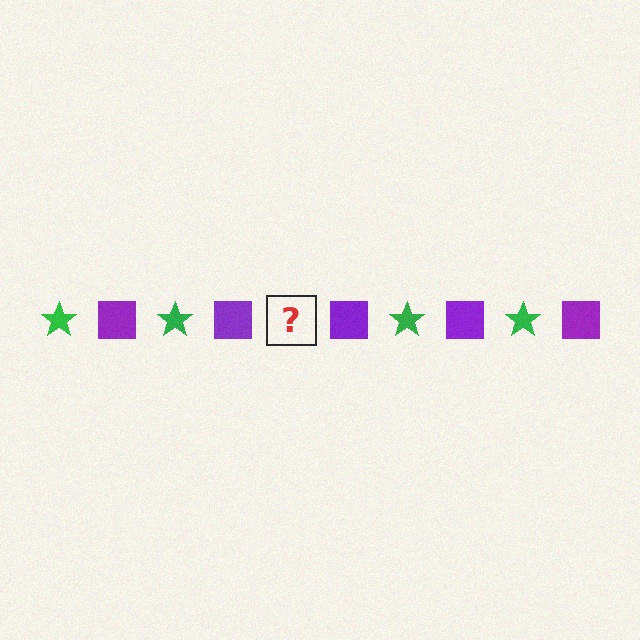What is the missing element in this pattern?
The missing element is a green star.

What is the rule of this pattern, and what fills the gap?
The rule is that the pattern alternates between green star and purple square. The gap should be filled with a green star.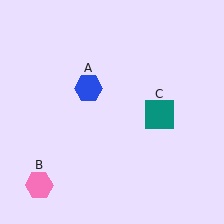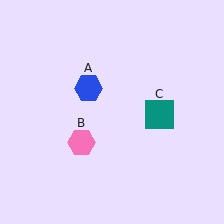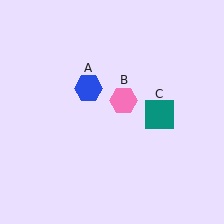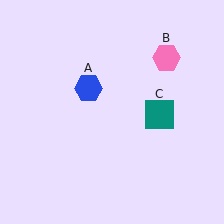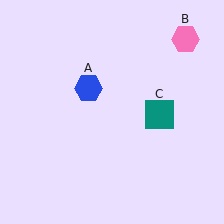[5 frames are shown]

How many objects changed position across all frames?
1 object changed position: pink hexagon (object B).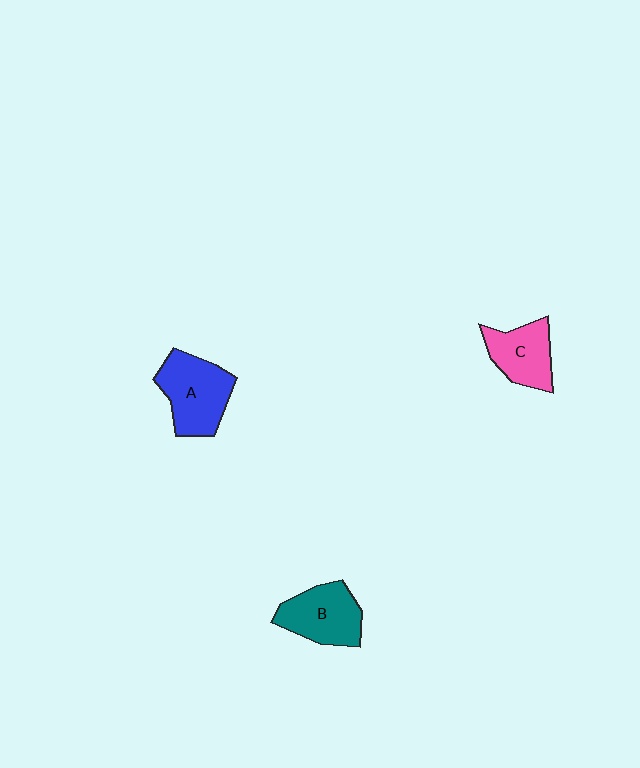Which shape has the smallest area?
Shape C (pink).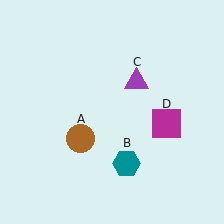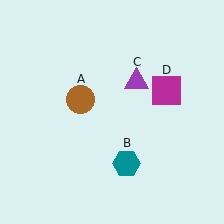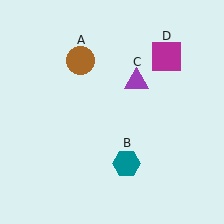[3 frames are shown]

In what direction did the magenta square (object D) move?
The magenta square (object D) moved up.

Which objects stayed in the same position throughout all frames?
Teal hexagon (object B) and purple triangle (object C) remained stationary.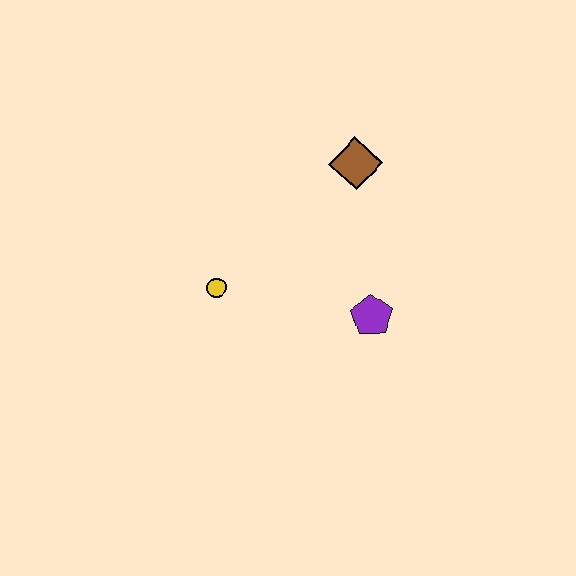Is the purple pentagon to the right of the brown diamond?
Yes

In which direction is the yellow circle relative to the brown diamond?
The yellow circle is to the left of the brown diamond.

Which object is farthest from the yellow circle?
The brown diamond is farthest from the yellow circle.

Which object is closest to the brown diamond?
The purple pentagon is closest to the brown diamond.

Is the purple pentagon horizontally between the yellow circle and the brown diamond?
No